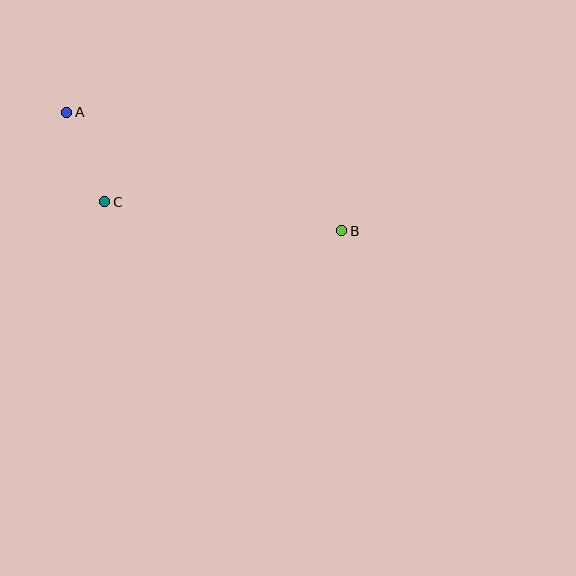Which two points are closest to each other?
Points A and C are closest to each other.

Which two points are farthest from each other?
Points A and B are farthest from each other.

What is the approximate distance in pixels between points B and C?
The distance between B and C is approximately 239 pixels.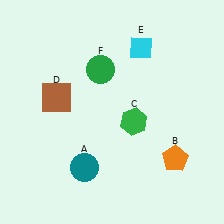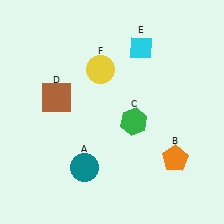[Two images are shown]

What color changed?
The circle (F) changed from green in Image 1 to yellow in Image 2.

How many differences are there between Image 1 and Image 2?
There is 1 difference between the two images.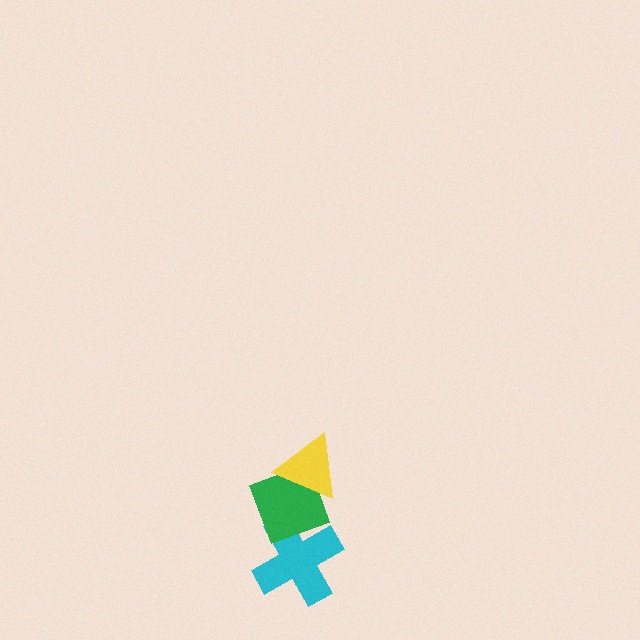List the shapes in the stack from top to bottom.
From top to bottom: the yellow triangle, the green diamond, the cyan cross.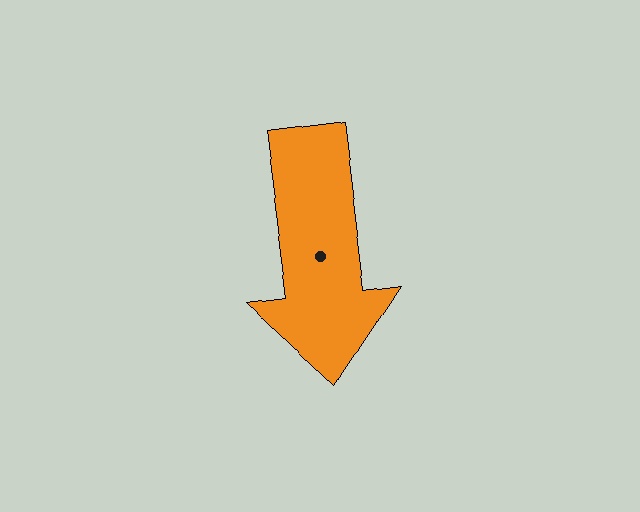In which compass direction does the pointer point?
South.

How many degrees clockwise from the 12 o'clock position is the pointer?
Approximately 173 degrees.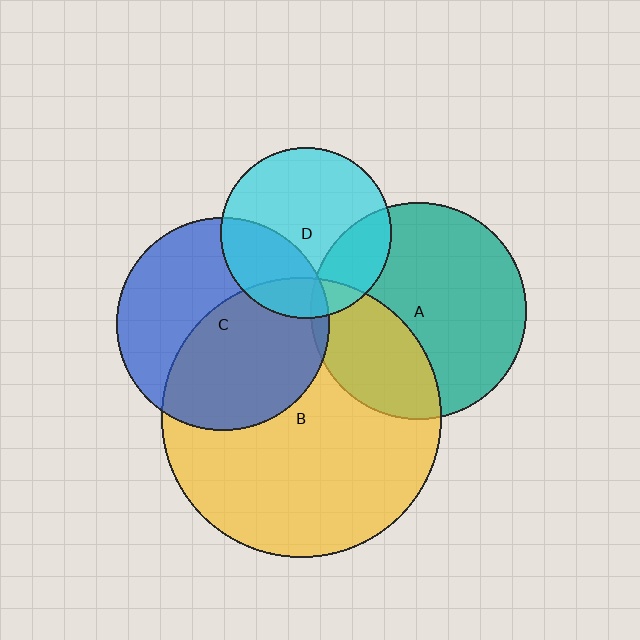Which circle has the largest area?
Circle B (yellow).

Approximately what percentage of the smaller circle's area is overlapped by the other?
Approximately 50%.